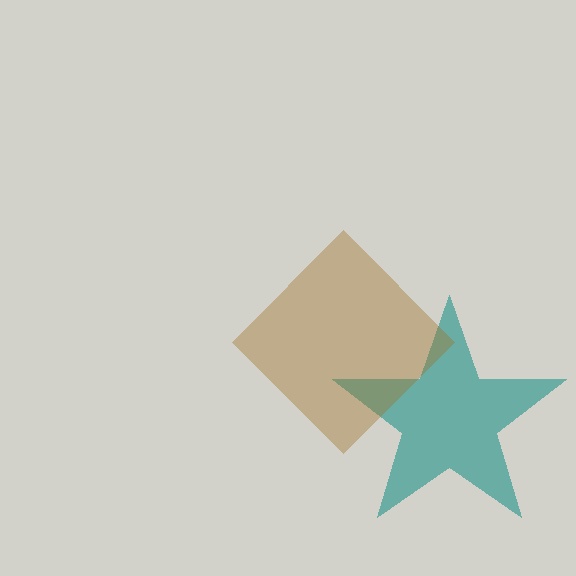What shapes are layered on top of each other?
The layered shapes are: a teal star, a brown diamond.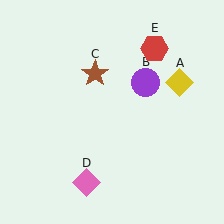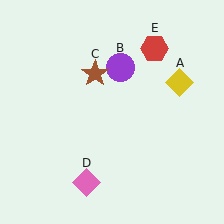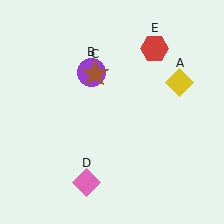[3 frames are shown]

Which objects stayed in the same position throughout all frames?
Yellow diamond (object A) and brown star (object C) and pink diamond (object D) and red hexagon (object E) remained stationary.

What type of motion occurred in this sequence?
The purple circle (object B) rotated counterclockwise around the center of the scene.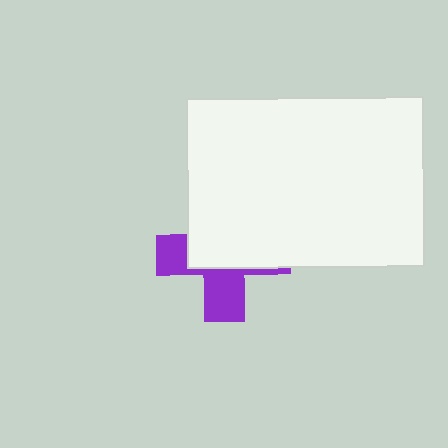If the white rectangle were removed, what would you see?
You would see the complete purple cross.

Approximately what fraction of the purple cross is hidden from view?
Roughly 59% of the purple cross is hidden behind the white rectangle.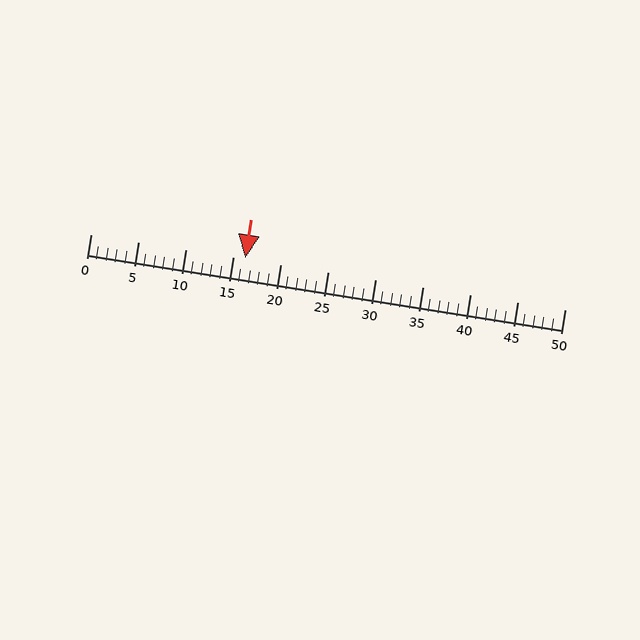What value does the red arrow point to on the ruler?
The red arrow points to approximately 16.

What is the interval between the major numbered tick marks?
The major tick marks are spaced 5 units apart.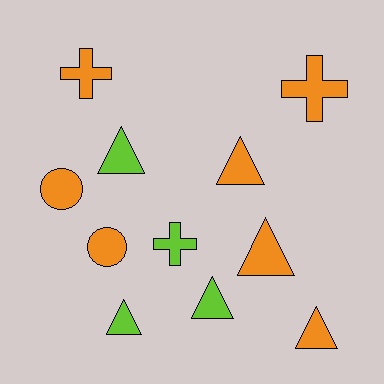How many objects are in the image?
There are 11 objects.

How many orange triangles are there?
There are 3 orange triangles.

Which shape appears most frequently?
Triangle, with 6 objects.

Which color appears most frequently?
Orange, with 7 objects.